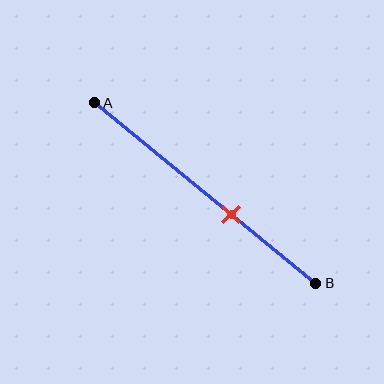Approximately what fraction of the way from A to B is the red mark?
The red mark is approximately 60% of the way from A to B.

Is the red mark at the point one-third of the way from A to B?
No, the mark is at about 60% from A, not at the 33% one-third point.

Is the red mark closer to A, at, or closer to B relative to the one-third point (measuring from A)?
The red mark is closer to point B than the one-third point of segment AB.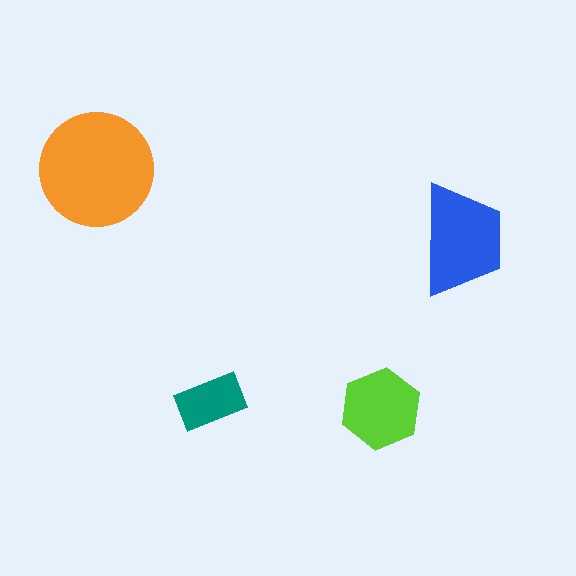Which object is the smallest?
The teal rectangle.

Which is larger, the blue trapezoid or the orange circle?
The orange circle.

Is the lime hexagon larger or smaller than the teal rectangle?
Larger.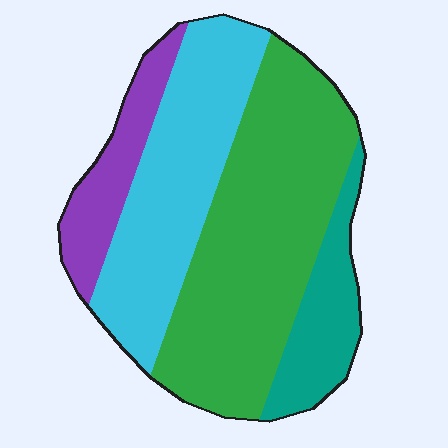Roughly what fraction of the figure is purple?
Purple covers about 10% of the figure.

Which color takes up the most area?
Green, at roughly 45%.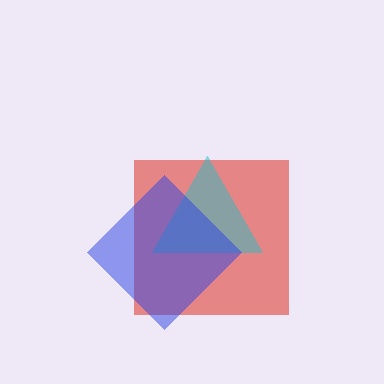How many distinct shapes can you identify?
There are 3 distinct shapes: a red square, a cyan triangle, a blue diamond.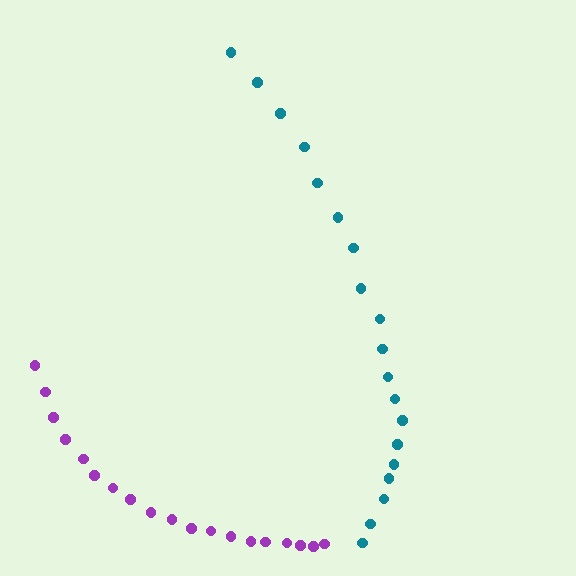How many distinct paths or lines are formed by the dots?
There are 2 distinct paths.